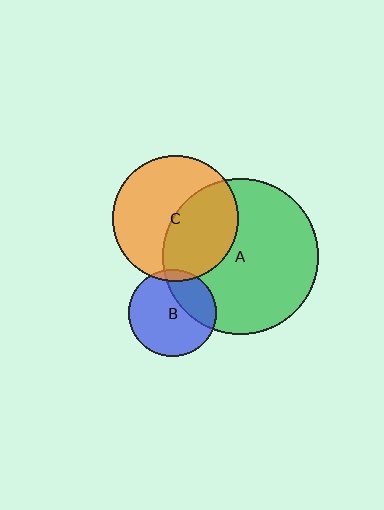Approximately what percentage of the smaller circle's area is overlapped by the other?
Approximately 5%.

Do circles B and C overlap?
Yes.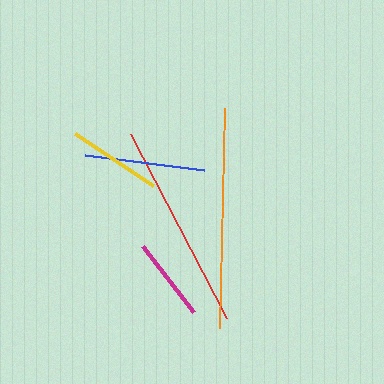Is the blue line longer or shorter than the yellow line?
The blue line is longer than the yellow line.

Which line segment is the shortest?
The magenta line is the shortest at approximately 84 pixels.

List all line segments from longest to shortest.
From longest to shortest: orange, red, blue, yellow, magenta.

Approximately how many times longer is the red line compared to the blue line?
The red line is approximately 1.7 times the length of the blue line.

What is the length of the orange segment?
The orange segment is approximately 220 pixels long.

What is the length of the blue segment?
The blue segment is approximately 120 pixels long.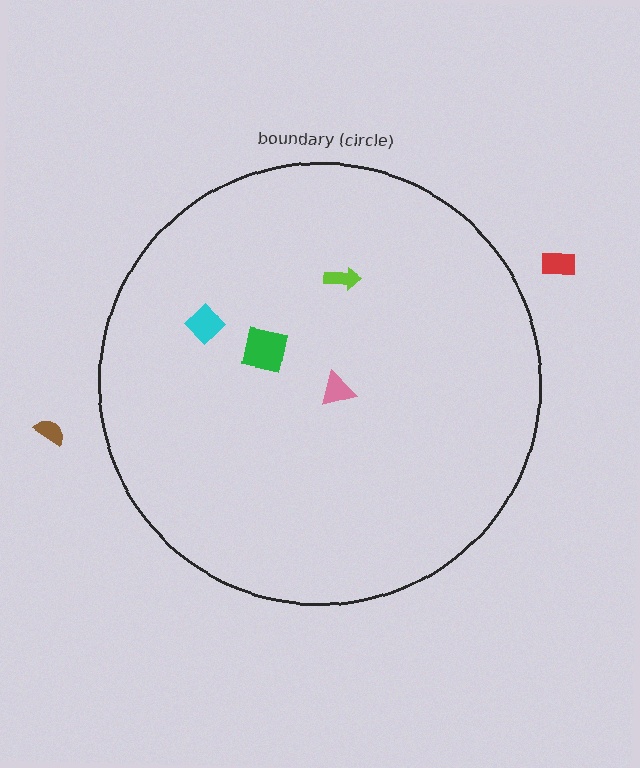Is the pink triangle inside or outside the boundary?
Inside.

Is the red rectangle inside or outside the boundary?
Outside.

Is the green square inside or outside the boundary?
Inside.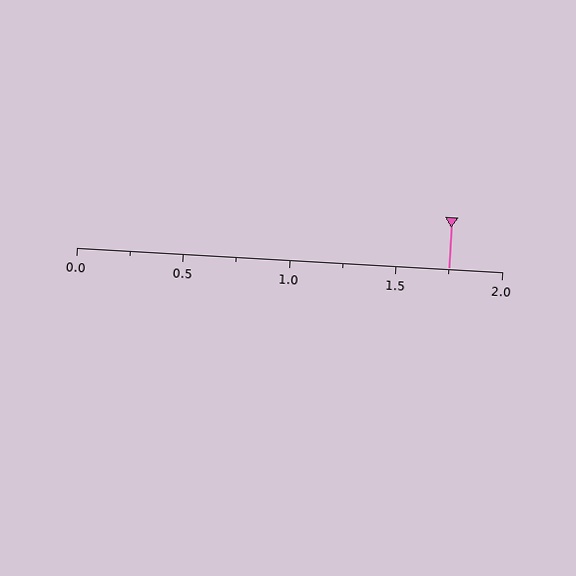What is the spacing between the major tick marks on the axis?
The major ticks are spaced 0.5 apart.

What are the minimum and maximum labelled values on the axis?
The axis runs from 0.0 to 2.0.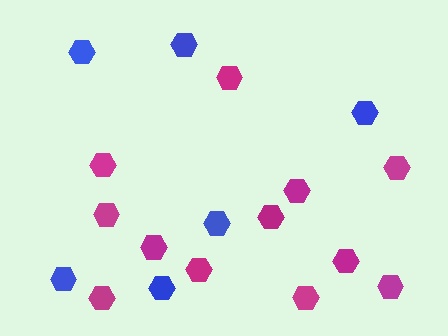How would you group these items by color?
There are 2 groups: one group of magenta hexagons (12) and one group of blue hexagons (6).